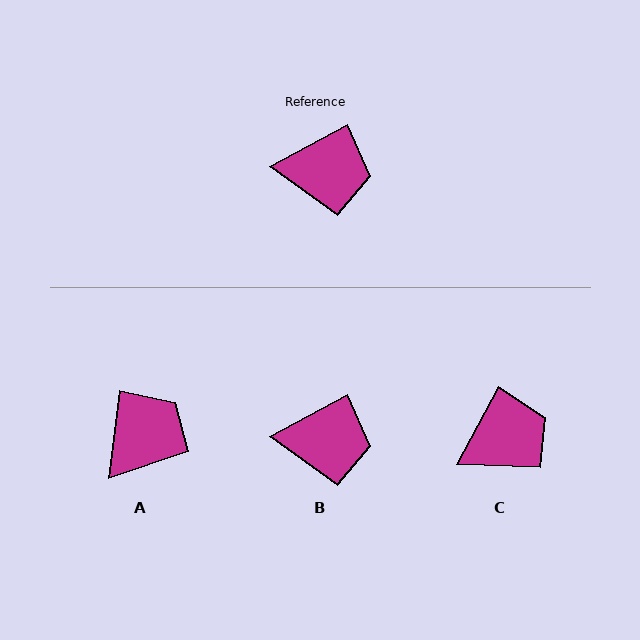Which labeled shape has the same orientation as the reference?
B.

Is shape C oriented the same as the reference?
No, it is off by about 34 degrees.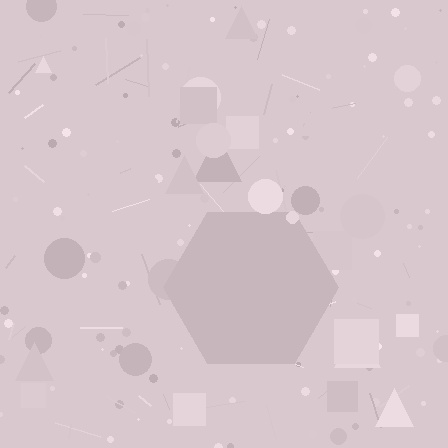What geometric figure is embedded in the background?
A hexagon is embedded in the background.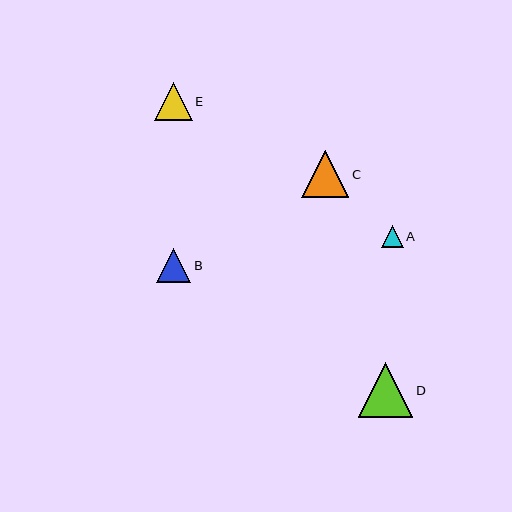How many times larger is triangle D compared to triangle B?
Triangle D is approximately 1.6 times the size of triangle B.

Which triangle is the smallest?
Triangle A is the smallest with a size of approximately 21 pixels.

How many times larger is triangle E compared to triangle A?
Triangle E is approximately 1.8 times the size of triangle A.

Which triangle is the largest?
Triangle D is the largest with a size of approximately 55 pixels.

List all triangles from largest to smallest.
From largest to smallest: D, C, E, B, A.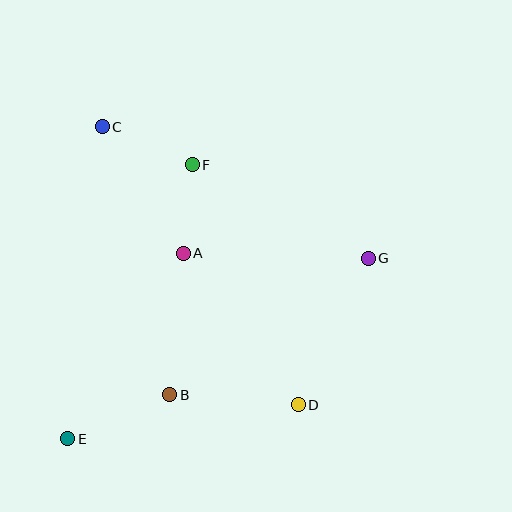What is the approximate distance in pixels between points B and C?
The distance between B and C is approximately 276 pixels.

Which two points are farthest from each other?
Points E and G are farthest from each other.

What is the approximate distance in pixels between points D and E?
The distance between D and E is approximately 233 pixels.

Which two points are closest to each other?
Points A and F are closest to each other.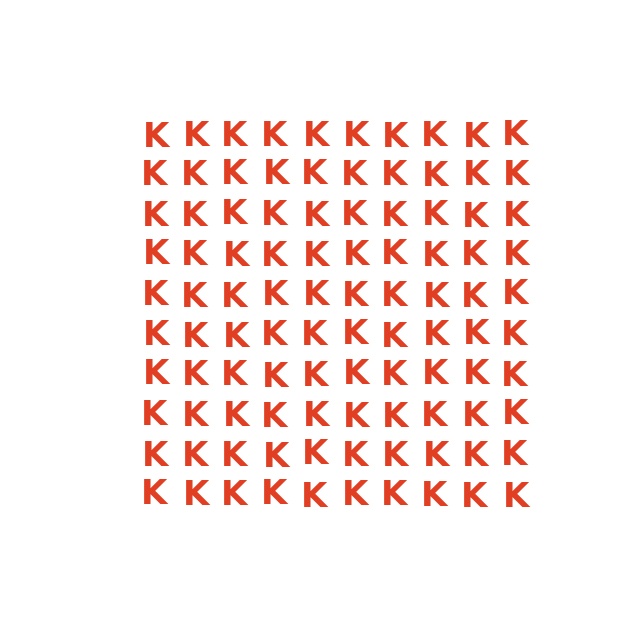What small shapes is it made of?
It is made of small letter K's.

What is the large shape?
The large shape is a square.